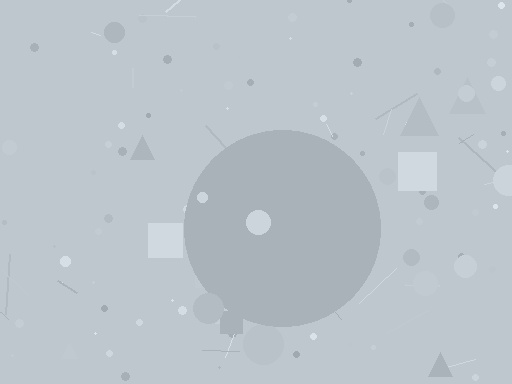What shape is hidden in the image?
A circle is hidden in the image.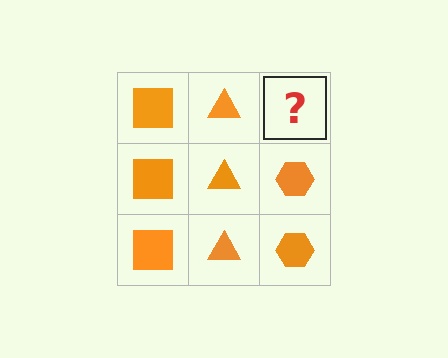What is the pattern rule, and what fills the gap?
The rule is that each column has a consistent shape. The gap should be filled with an orange hexagon.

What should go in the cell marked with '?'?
The missing cell should contain an orange hexagon.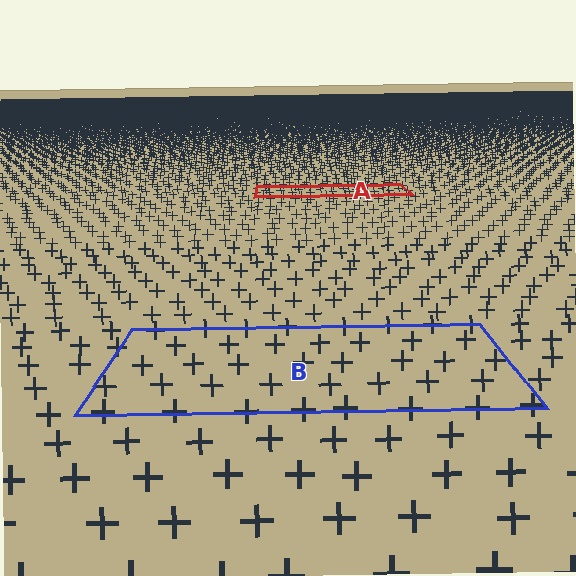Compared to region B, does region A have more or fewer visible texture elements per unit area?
Region A has more texture elements per unit area — they are packed more densely because it is farther away.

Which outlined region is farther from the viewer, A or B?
Region A is farther from the viewer — the texture elements inside it appear smaller and more densely packed.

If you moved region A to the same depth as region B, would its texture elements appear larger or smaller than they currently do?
They would appear larger. At a closer depth, the same texture elements are projected at a bigger on-screen size.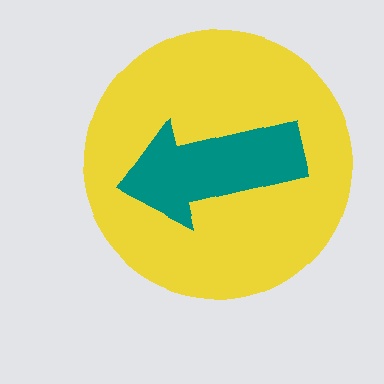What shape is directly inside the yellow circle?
The teal arrow.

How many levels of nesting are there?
2.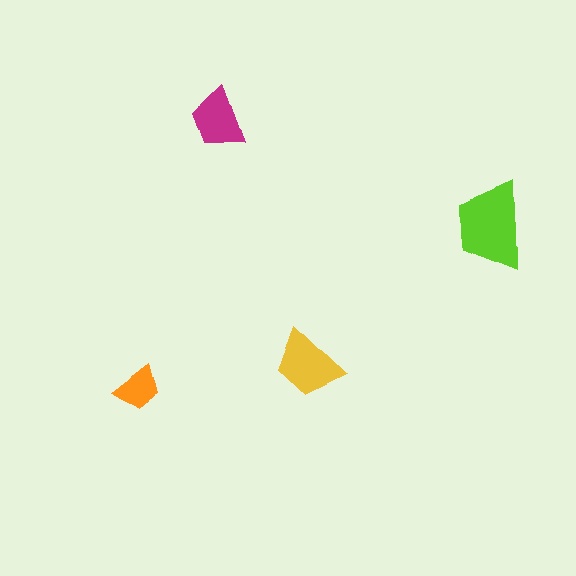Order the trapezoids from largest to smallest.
the lime one, the yellow one, the magenta one, the orange one.